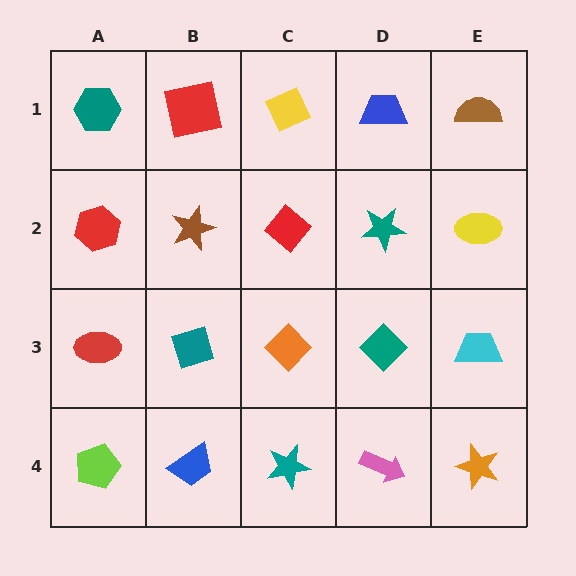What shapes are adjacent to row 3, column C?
A red diamond (row 2, column C), a teal star (row 4, column C), a teal diamond (row 3, column B), a teal diamond (row 3, column D).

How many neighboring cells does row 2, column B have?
4.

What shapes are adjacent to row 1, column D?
A teal star (row 2, column D), a yellow diamond (row 1, column C), a brown semicircle (row 1, column E).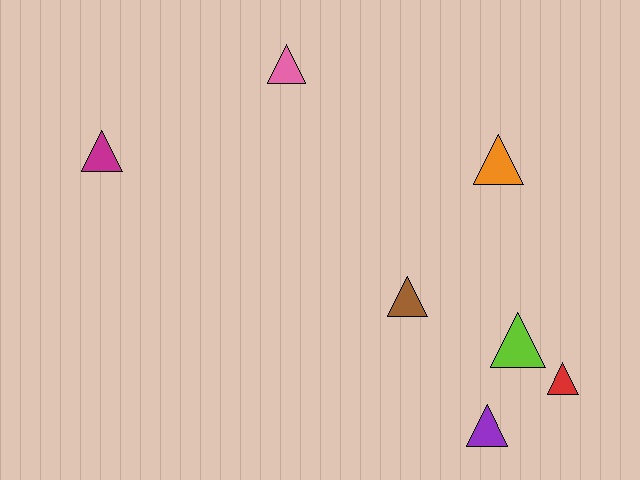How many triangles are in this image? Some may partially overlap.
There are 7 triangles.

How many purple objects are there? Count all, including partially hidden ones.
There is 1 purple object.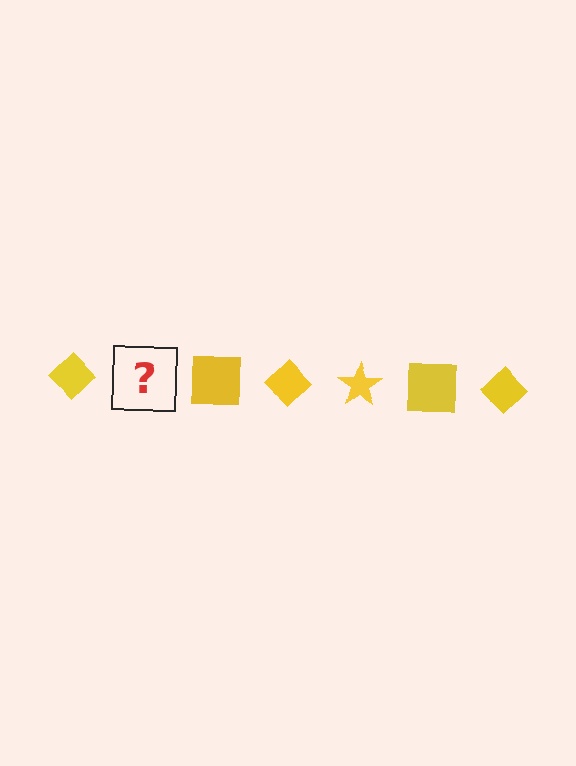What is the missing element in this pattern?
The missing element is a yellow star.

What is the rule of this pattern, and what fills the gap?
The rule is that the pattern cycles through diamond, star, square shapes in yellow. The gap should be filled with a yellow star.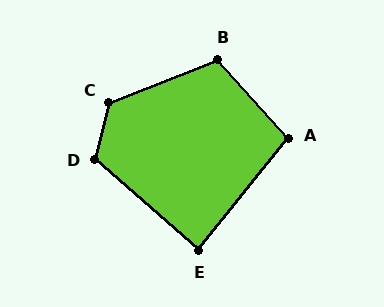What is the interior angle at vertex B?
Approximately 110 degrees (obtuse).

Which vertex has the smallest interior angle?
E, at approximately 87 degrees.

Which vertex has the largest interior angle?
C, at approximately 126 degrees.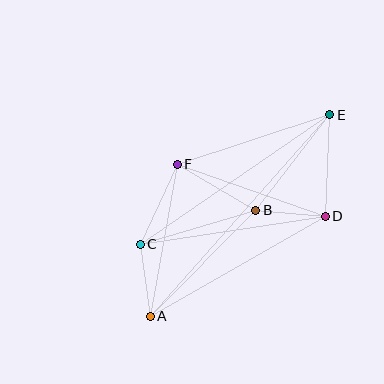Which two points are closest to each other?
Points B and D are closest to each other.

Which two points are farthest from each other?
Points A and E are farthest from each other.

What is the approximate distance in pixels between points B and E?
The distance between B and E is approximately 121 pixels.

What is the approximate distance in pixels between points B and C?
The distance between B and C is approximately 120 pixels.